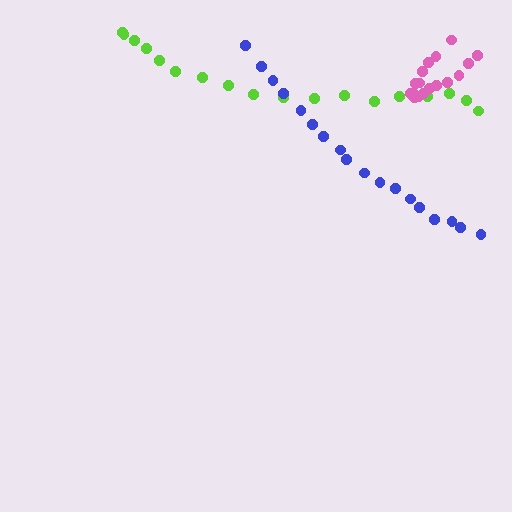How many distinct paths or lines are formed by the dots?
There are 3 distinct paths.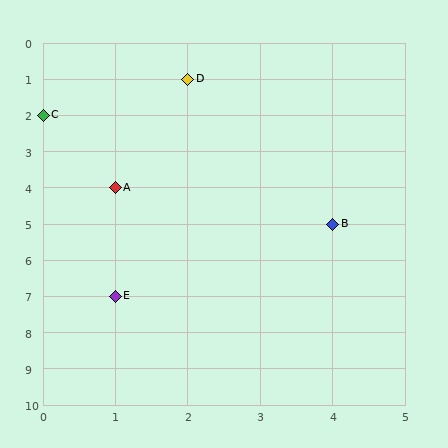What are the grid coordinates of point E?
Point E is at grid coordinates (1, 7).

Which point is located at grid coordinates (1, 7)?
Point E is at (1, 7).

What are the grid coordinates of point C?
Point C is at grid coordinates (0, 2).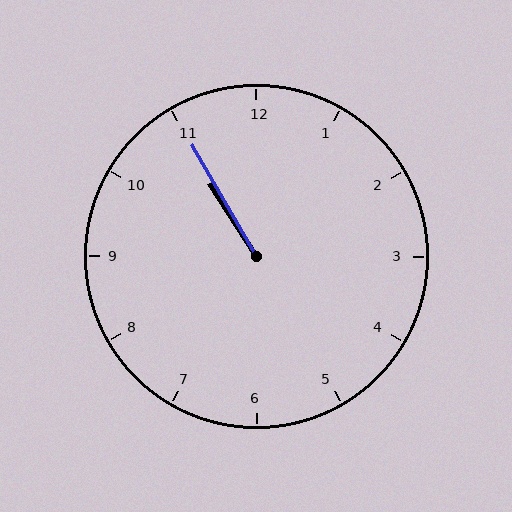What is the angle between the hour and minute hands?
Approximately 2 degrees.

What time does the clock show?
10:55.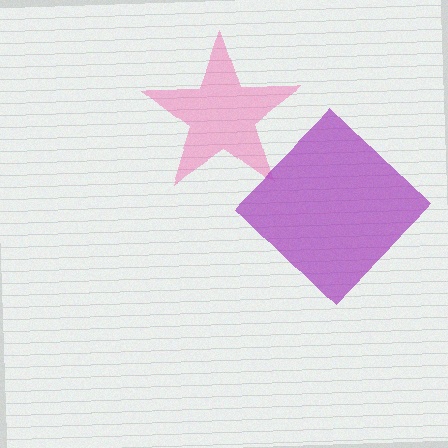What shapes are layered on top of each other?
The layered shapes are: a pink star, a purple diamond.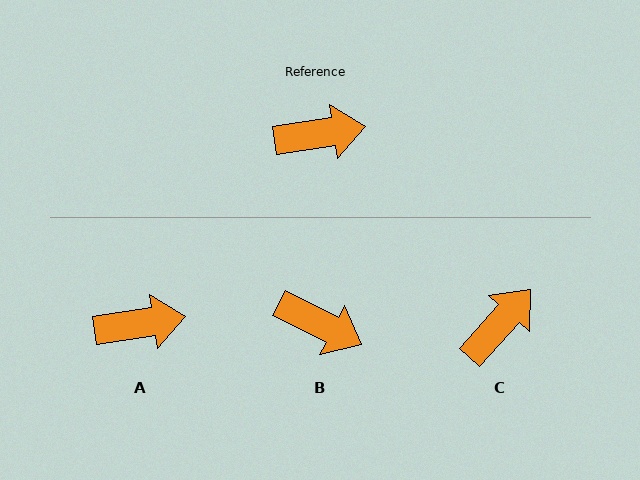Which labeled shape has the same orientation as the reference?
A.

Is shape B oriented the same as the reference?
No, it is off by about 35 degrees.